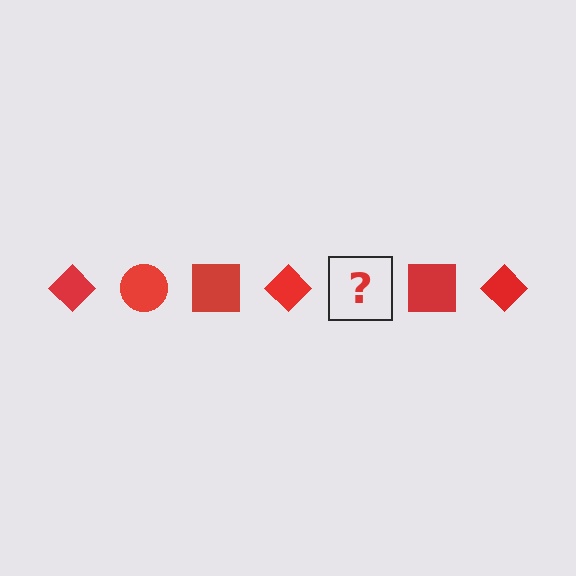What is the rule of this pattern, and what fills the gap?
The rule is that the pattern cycles through diamond, circle, square shapes in red. The gap should be filled with a red circle.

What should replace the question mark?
The question mark should be replaced with a red circle.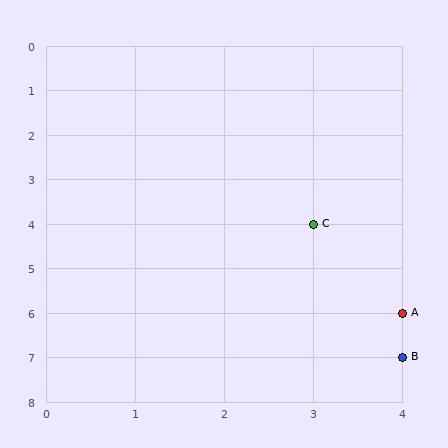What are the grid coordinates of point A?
Point A is at grid coordinates (4, 6).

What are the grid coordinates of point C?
Point C is at grid coordinates (3, 4).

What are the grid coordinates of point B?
Point B is at grid coordinates (4, 7).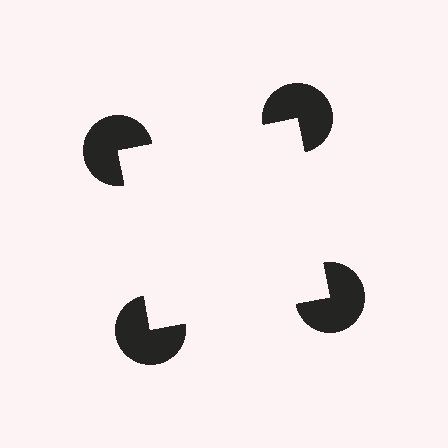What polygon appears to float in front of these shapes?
An illusory square — its edges are inferred from the aligned wedge cuts in the pac-man discs, not physically drawn.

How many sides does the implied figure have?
4 sides.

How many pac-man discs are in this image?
There are 4 — one at each vertex of the illusory square.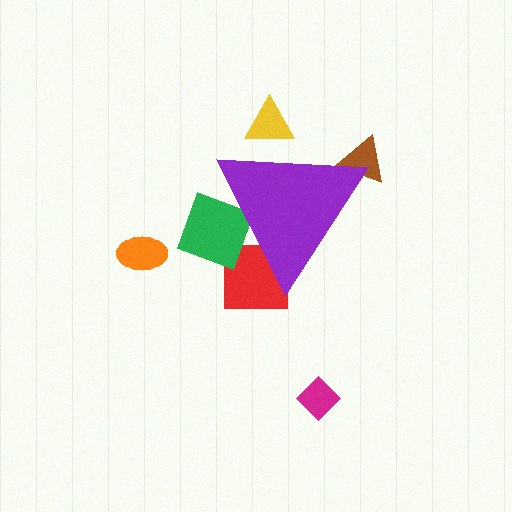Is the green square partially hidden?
Yes, the green square is partially hidden behind the purple triangle.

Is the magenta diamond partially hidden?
No, the magenta diamond is fully visible.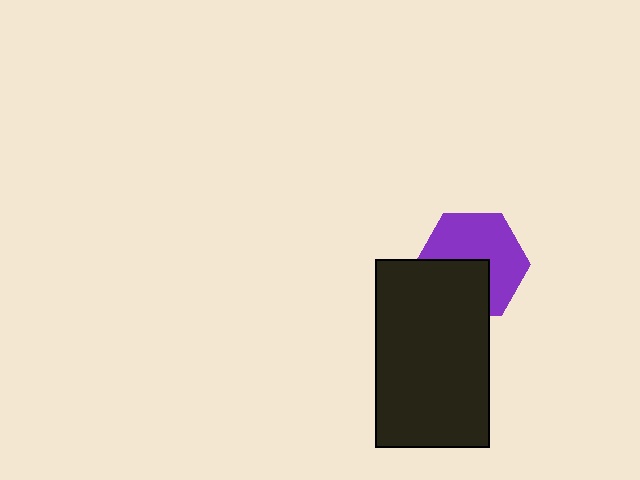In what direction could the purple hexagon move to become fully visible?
The purple hexagon could move up. That would shift it out from behind the black rectangle entirely.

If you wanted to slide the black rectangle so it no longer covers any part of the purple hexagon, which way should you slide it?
Slide it down — that is the most direct way to separate the two shapes.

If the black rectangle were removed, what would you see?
You would see the complete purple hexagon.